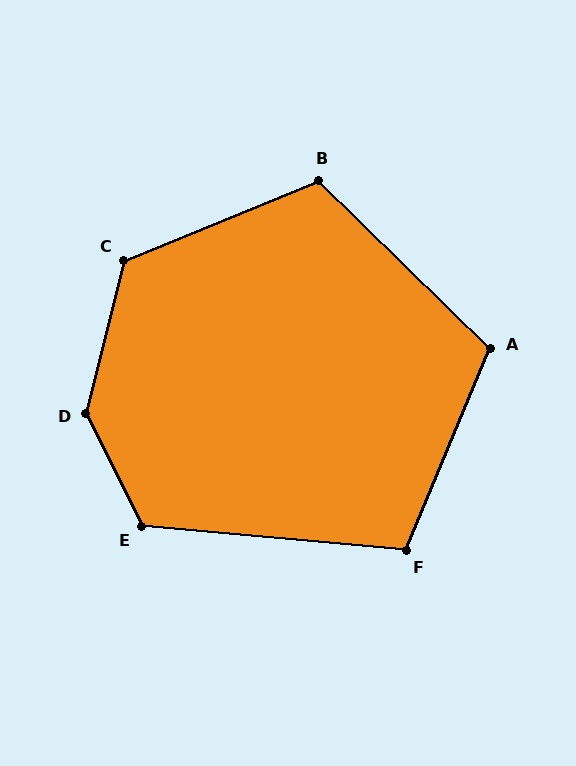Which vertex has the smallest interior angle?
F, at approximately 107 degrees.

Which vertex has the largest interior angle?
D, at approximately 139 degrees.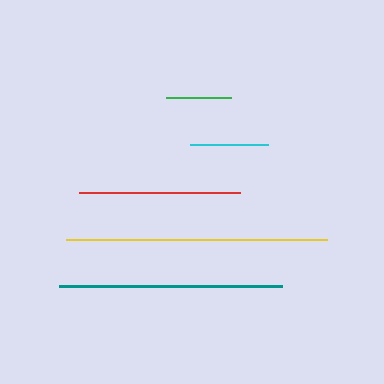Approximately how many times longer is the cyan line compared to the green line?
The cyan line is approximately 1.2 times the length of the green line.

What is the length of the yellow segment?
The yellow segment is approximately 261 pixels long.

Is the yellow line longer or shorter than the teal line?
The yellow line is longer than the teal line.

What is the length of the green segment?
The green segment is approximately 65 pixels long.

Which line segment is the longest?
The yellow line is the longest at approximately 261 pixels.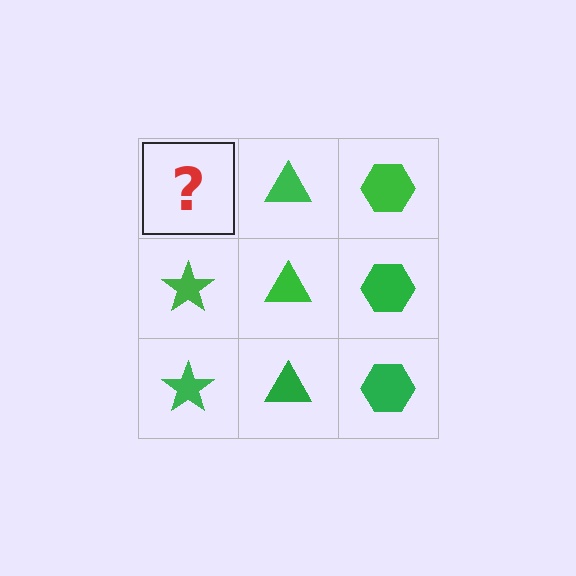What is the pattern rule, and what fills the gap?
The rule is that each column has a consistent shape. The gap should be filled with a green star.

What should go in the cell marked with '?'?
The missing cell should contain a green star.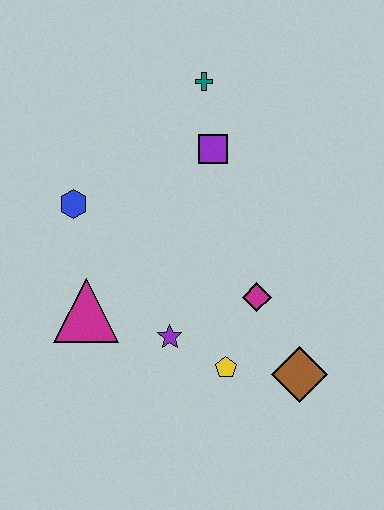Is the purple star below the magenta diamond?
Yes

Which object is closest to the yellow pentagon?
The purple star is closest to the yellow pentagon.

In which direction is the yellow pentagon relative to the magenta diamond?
The yellow pentagon is below the magenta diamond.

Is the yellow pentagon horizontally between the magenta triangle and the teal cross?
No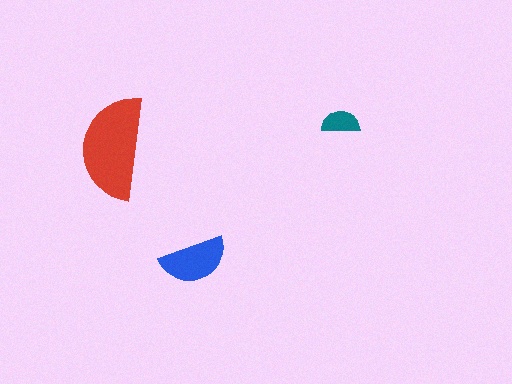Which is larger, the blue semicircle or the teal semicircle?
The blue one.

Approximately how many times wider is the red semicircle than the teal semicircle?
About 2.5 times wider.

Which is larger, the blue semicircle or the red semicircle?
The red one.